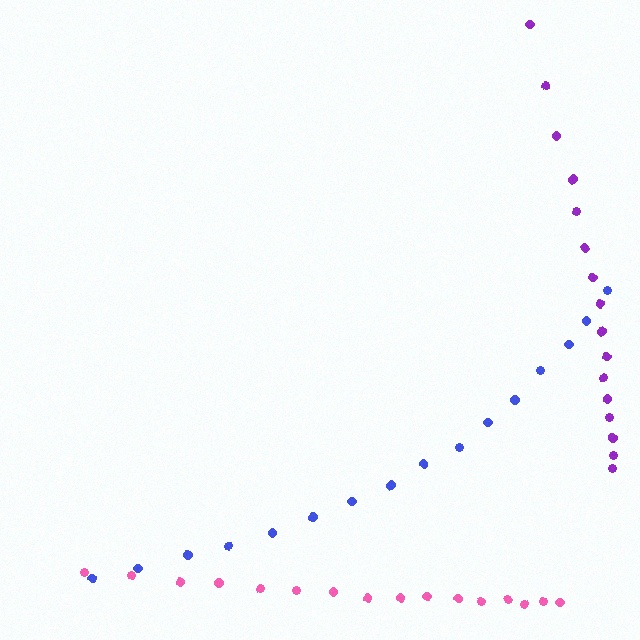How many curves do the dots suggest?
There are 3 distinct paths.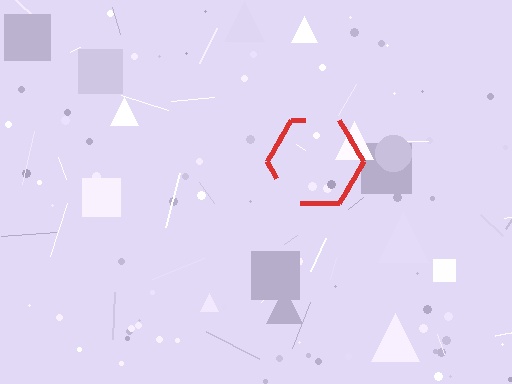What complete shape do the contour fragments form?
The contour fragments form a hexagon.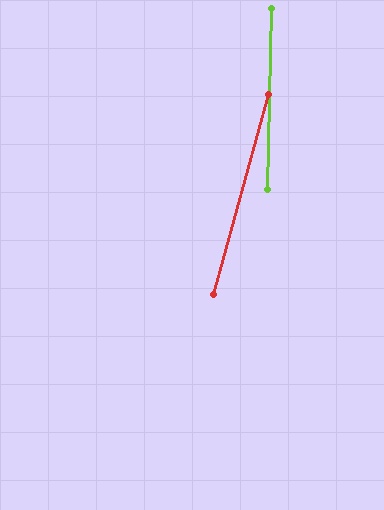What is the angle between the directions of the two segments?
Approximately 14 degrees.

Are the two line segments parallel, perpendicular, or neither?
Neither parallel nor perpendicular — they differ by about 14°.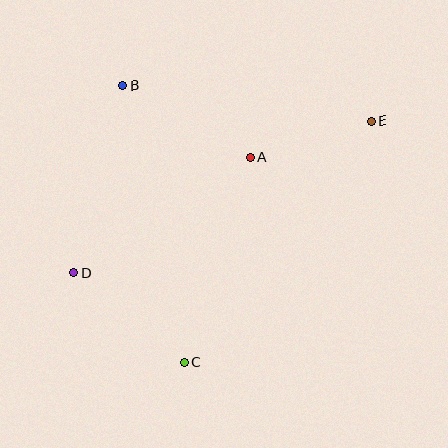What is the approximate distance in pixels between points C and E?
The distance between C and E is approximately 306 pixels.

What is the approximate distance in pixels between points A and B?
The distance between A and B is approximately 146 pixels.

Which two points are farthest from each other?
Points D and E are farthest from each other.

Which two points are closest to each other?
Points A and E are closest to each other.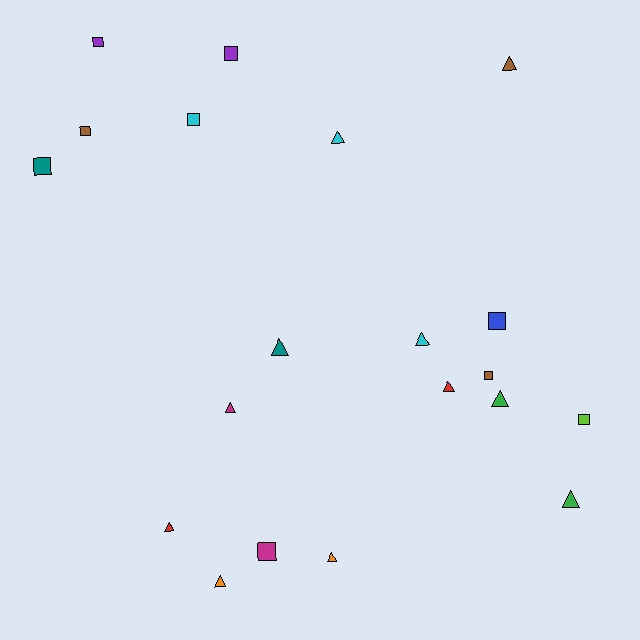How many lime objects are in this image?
There is 1 lime object.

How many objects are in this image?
There are 20 objects.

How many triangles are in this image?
There are 11 triangles.